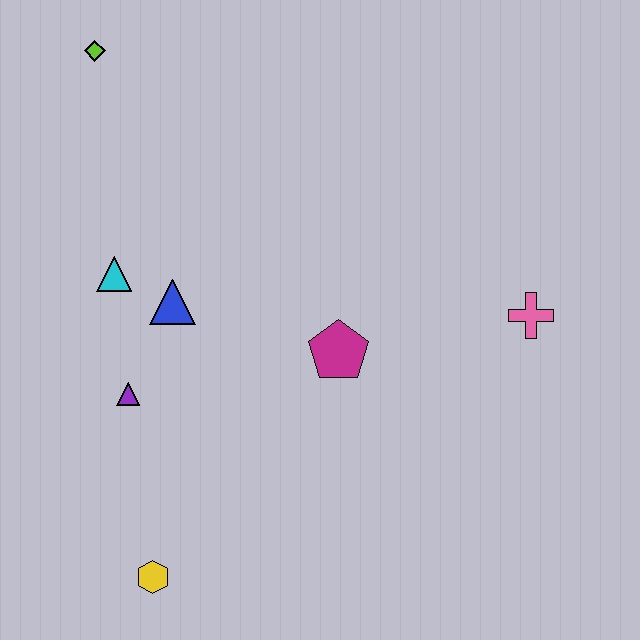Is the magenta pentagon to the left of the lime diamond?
No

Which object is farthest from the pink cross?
The lime diamond is farthest from the pink cross.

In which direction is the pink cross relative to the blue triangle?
The pink cross is to the right of the blue triangle.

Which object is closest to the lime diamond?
The cyan triangle is closest to the lime diamond.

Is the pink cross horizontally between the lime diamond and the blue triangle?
No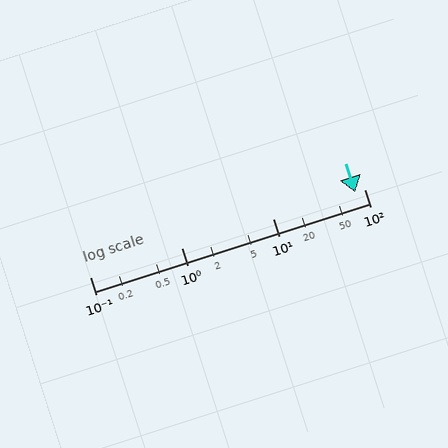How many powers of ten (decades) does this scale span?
The scale spans 3 decades, from 0.1 to 100.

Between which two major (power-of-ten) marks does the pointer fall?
The pointer is between 10 and 100.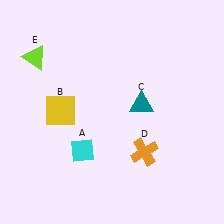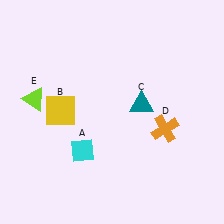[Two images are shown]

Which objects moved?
The objects that moved are: the orange cross (D), the lime triangle (E).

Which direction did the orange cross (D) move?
The orange cross (D) moved up.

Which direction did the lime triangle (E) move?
The lime triangle (E) moved down.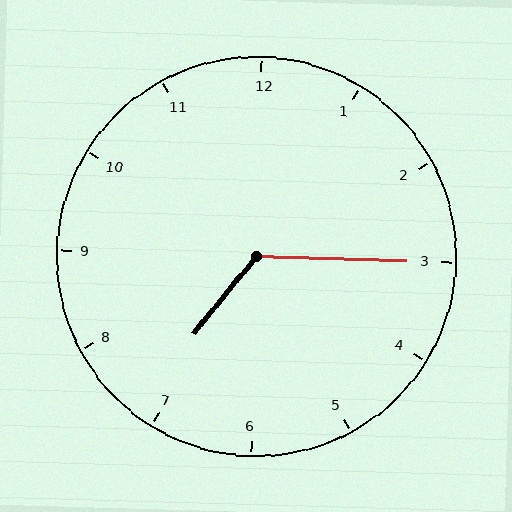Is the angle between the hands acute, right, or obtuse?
It is obtuse.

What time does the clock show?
7:15.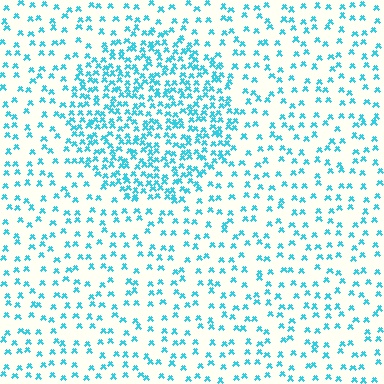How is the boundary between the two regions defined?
The boundary is defined by a change in element density (approximately 2.4x ratio). All elements are the same color, size, and shape.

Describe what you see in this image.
The image contains small cyan elements arranged at two different densities. A circle-shaped region is visible where the elements are more densely packed than the surrounding area.